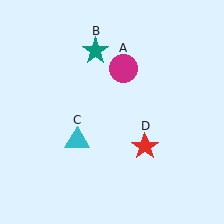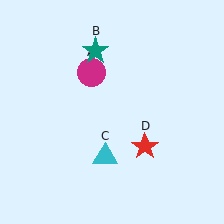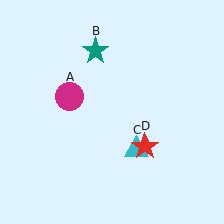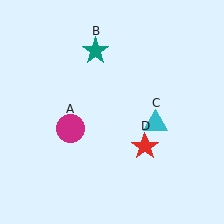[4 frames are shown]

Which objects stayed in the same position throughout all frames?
Teal star (object B) and red star (object D) remained stationary.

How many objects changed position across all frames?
2 objects changed position: magenta circle (object A), cyan triangle (object C).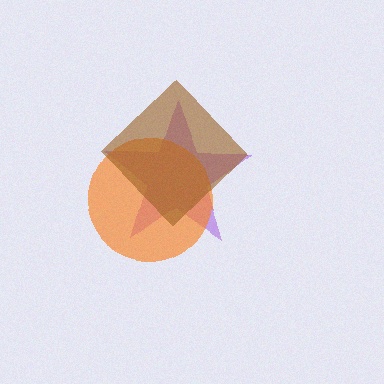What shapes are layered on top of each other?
The layered shapes are: a purple star, an orange circle, a brown diamond.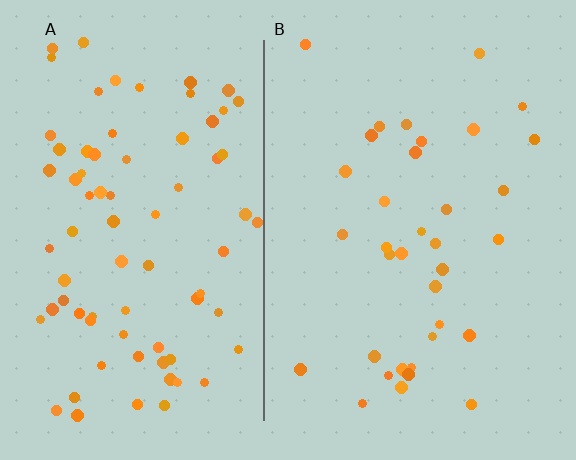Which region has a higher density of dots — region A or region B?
A (the left).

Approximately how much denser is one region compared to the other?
Approximately 2.2× — region A over region B.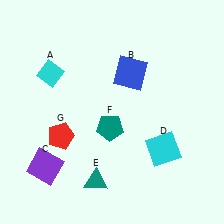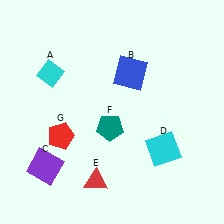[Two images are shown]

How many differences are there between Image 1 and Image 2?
There is 1 difference between the two images.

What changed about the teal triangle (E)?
In Image 1, E is teal. In Image 2, it changed to red.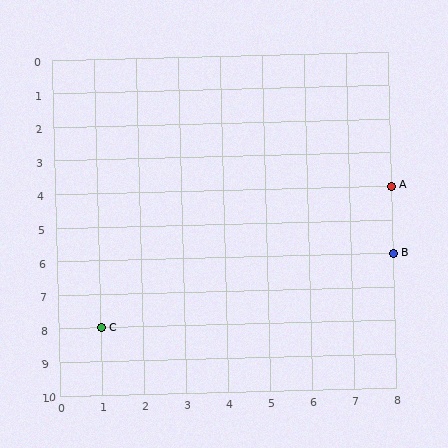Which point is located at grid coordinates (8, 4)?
Point A is at (8, 4).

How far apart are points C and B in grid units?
Points C and B are 7 columns and 2 rows apart (about 7.3 grid units diagonally).